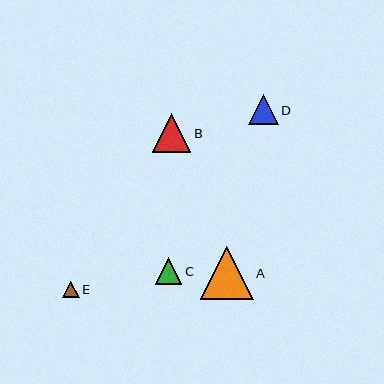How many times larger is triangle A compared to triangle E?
Triangle A is approximately 3.2 times the size of triangle E.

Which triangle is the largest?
Triangle A is the largest with a size of approximately 53 pixels.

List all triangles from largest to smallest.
From largest to smallest: A, B, D, C, E.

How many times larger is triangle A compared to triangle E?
Triangle A is approximately 3.2 times the size of triangle E.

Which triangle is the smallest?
Triangle E is the smallest with a size of approximately 17 pixels.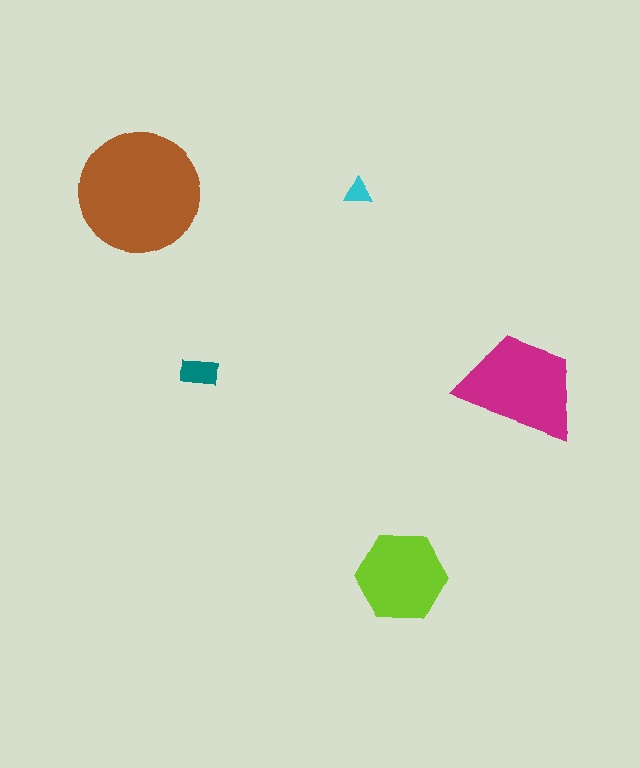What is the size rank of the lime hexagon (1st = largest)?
3rd.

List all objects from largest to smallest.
The brown circle, the magenta trapezoid, the lime hexagon, the teal rectangle, the cyan triangle.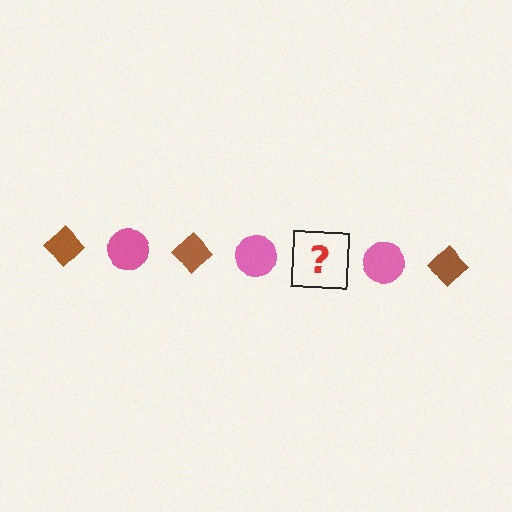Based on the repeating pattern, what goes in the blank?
The blank should be a brown diamond.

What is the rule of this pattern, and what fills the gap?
The rule is that the pattern alternates between brown diamond and pink circle. The gap should be filled with a brown diamond.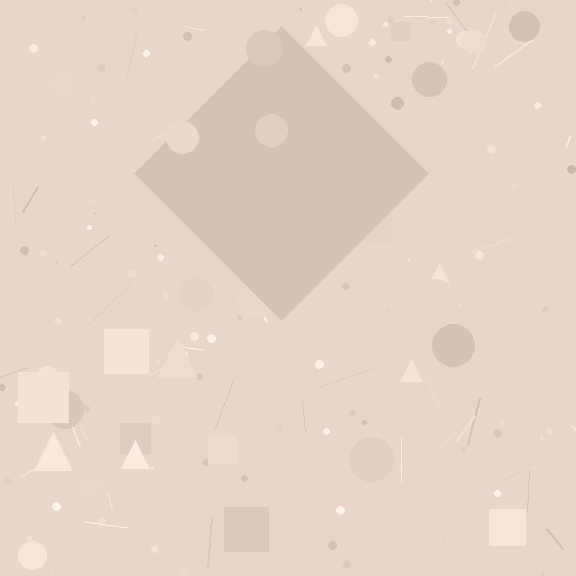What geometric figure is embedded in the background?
A diamond is embedded in the background.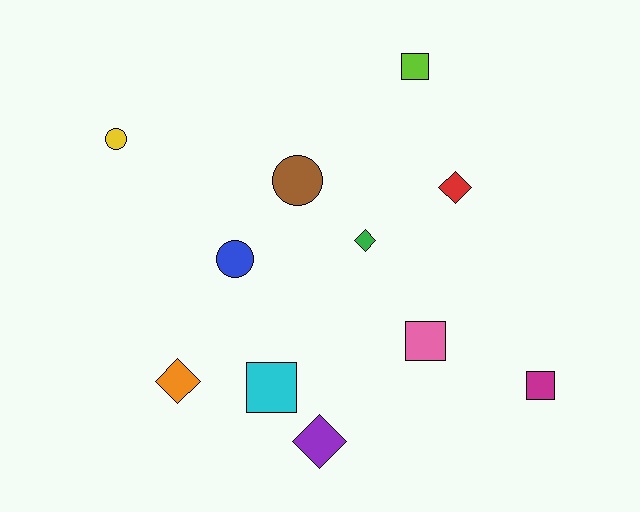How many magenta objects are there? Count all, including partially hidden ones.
There is 1 magenta object.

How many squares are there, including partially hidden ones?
There are 4 squares.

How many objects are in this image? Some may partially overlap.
There are 11 objects.